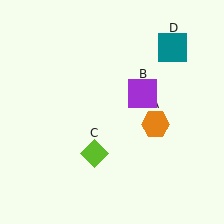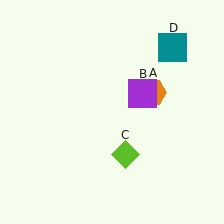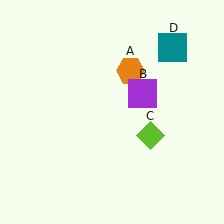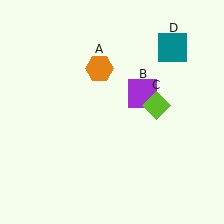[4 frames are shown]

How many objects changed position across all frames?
2 objects changed position: orange hexagon (object A), lime diamond (object C).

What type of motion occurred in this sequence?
The orange hexagon (object A), lime diamond (object C) rotated counterclockwise around the center of the scene.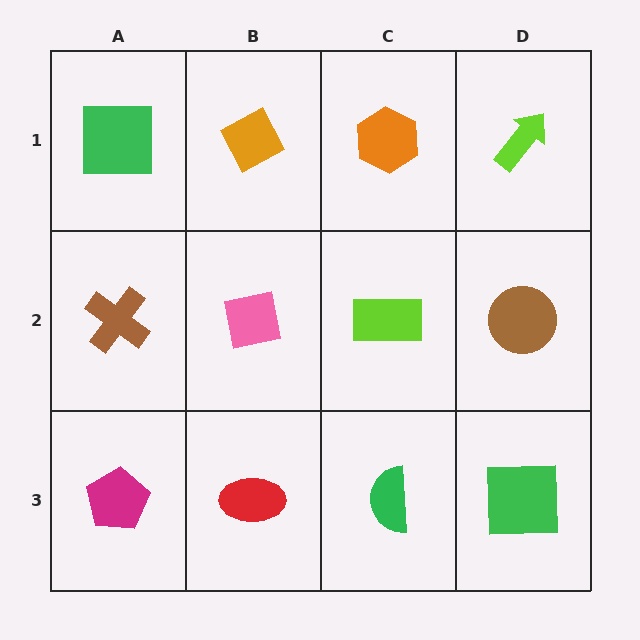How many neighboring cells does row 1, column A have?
2.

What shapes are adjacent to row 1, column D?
A brown circle (row 2, column D), an orange hexagon (row 1, column C).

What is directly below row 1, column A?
A brown cross.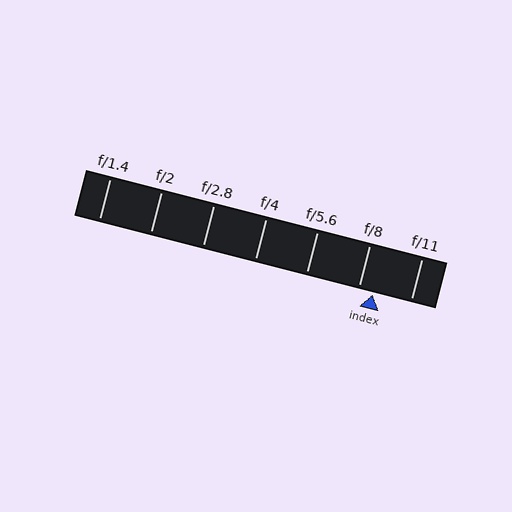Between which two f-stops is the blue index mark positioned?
The index mark is between f/8 and f/11.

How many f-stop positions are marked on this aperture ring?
There are 7 f-stop positions marked.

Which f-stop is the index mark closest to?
The index mark is closest to f/8.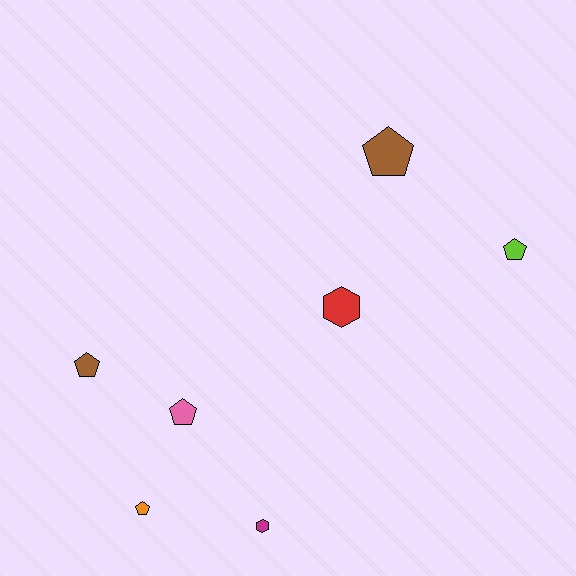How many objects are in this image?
There are 7 objects.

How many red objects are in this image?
There is 1 red object.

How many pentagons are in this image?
There are 5 pentagons.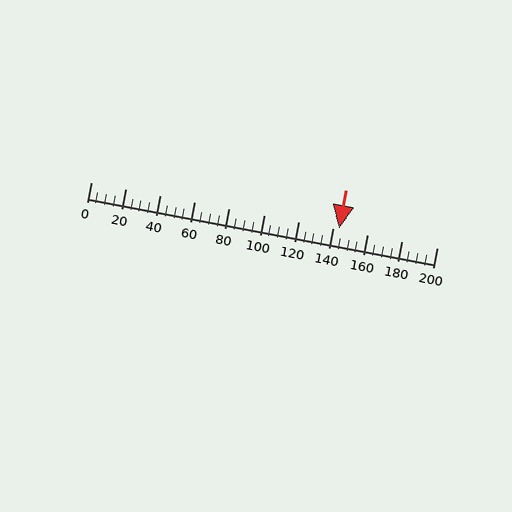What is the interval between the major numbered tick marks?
The major tick marks are spaced 20 units apart.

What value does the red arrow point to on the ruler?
The red arrow points to approximately 144.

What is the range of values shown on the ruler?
The ruler shows values from 0 to 200.